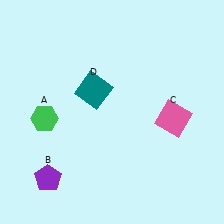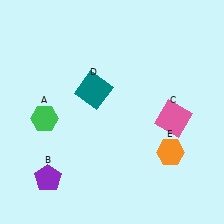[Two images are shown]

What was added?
An orange hexagon (E) was added in Image 2.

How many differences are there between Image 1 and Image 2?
There is 1 difference between the two images.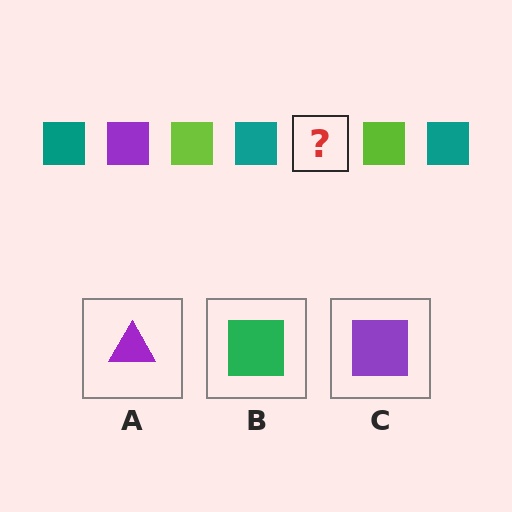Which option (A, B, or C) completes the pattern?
C.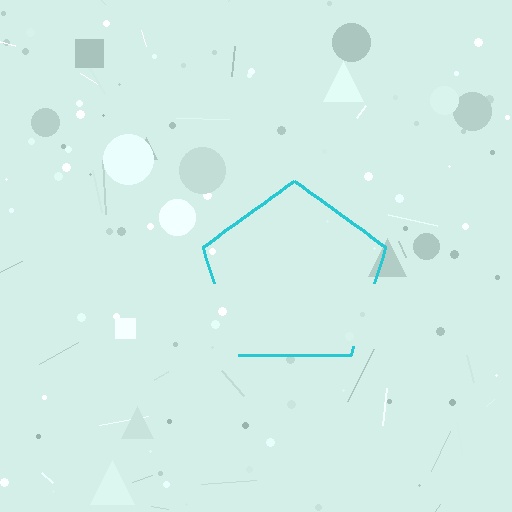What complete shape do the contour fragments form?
The contour fragments form a pentagon.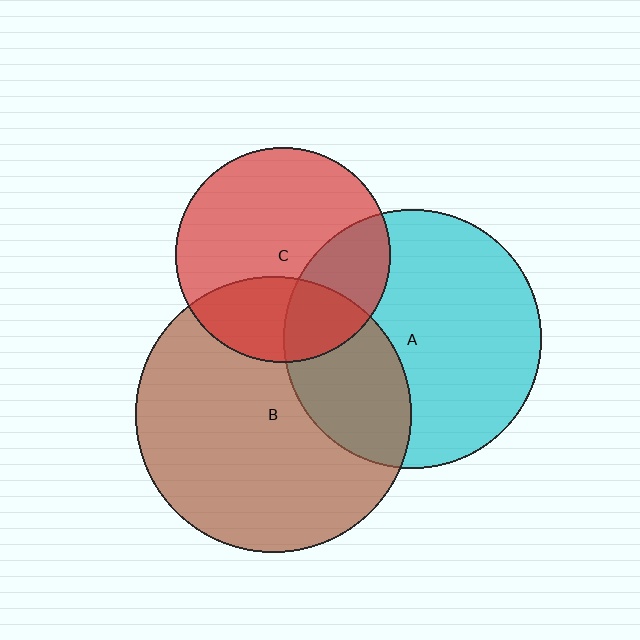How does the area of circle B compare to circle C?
Approximately 1.7 times.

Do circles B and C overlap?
Yes.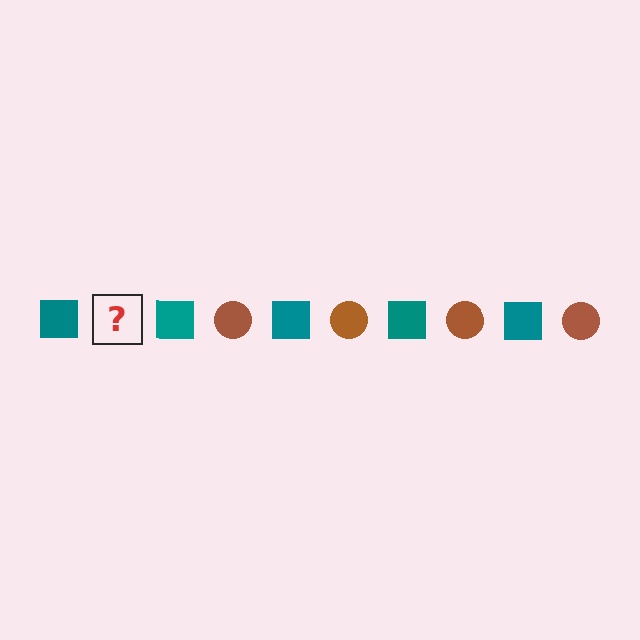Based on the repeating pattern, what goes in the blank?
The blank should be a brown circle.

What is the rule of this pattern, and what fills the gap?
The rule is that the pattern alternates between teal square and brown circle. The gap should be filled with a brown circle.